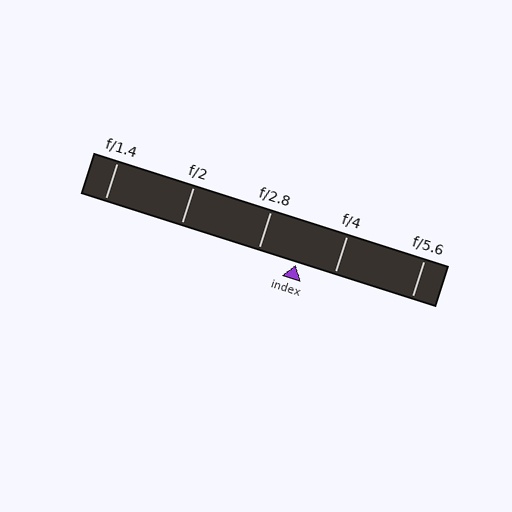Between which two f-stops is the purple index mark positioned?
The index mark is between f/2.8 and f/4.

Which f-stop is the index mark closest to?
The index mark is closest to f/4.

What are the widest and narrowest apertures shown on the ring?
The widest aperture shown is f/1.4 and the narrowest is f/5.6.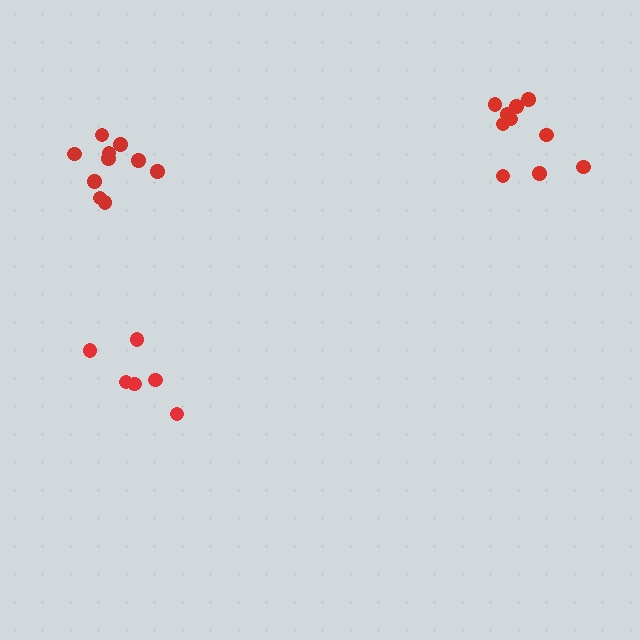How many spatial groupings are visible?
There are 3 spatial groupings.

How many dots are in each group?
Group 1: 10 dots, Group 2: 10 dots, Group 3: 6 dots (26 total).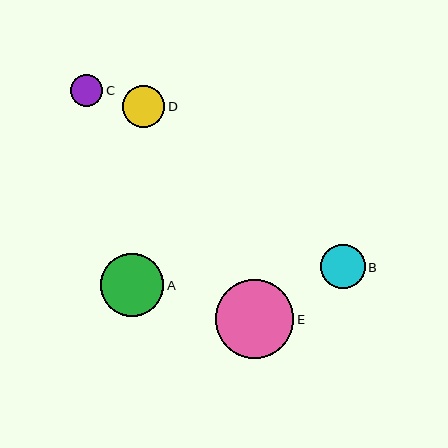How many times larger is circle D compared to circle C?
Circle D is approximately 1.3 times the size of circle C.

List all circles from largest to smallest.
From largest to smallest: E, A, B, D, C.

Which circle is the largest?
Circle E is the largest with a size of approximately 79 pixels.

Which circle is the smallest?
Circle C is the smallest with a size of approximately 32 pixels.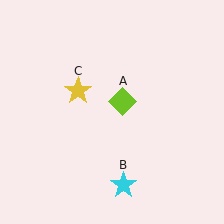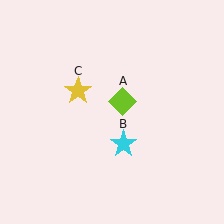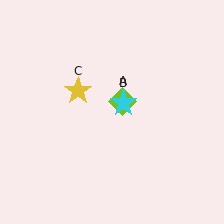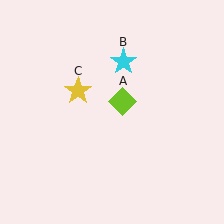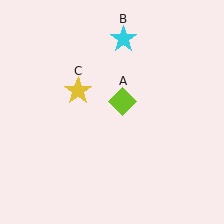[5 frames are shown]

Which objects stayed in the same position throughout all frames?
Lime diamond (object A) and yellow star (object C) remained stationary.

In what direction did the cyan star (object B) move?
The cyan star (object B) moved up.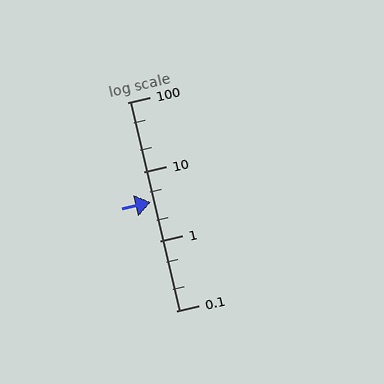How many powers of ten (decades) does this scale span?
The scale spans 3 decades, from 0.1 to 100.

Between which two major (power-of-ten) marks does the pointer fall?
The pointer is between 1 and 10.